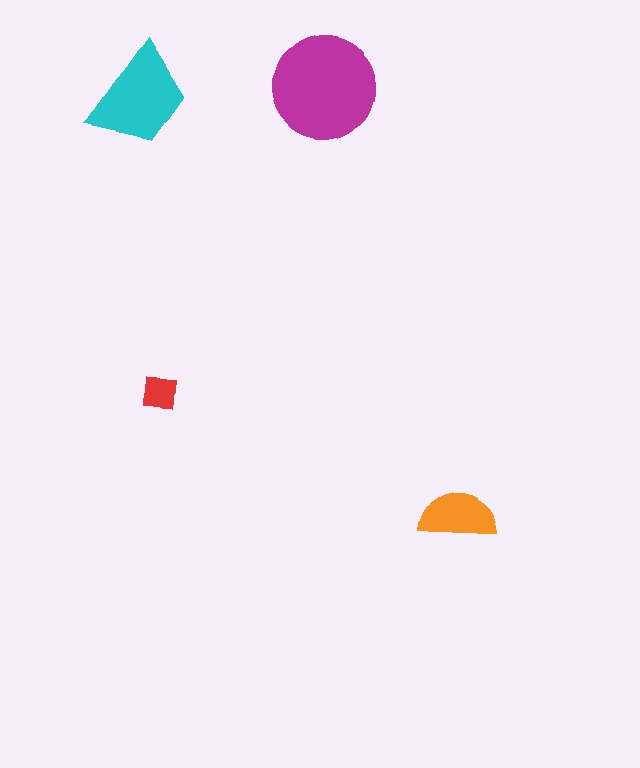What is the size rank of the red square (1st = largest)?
4th.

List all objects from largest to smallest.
The magenta circle, the cyan trapezoid, the orange semicircle, the red square.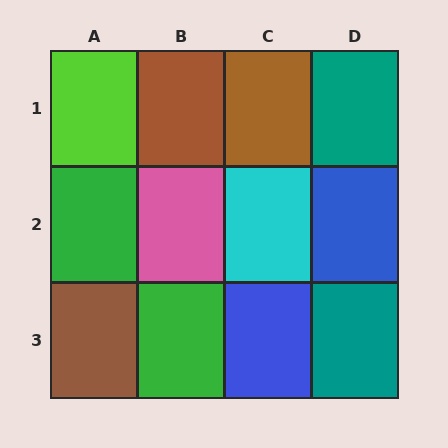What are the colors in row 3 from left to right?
Brown, green, blue, teal.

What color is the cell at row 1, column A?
Lime.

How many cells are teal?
2 cells are teal.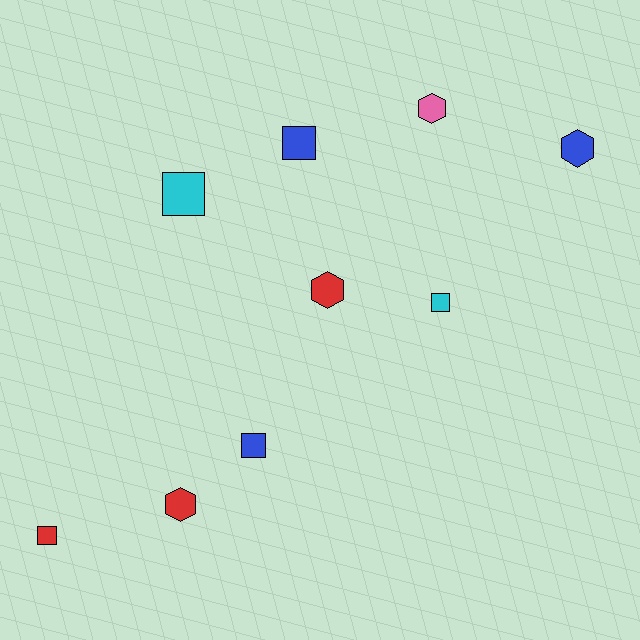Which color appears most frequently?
Red, with 3 objects.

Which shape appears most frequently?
Square, with 5 objects.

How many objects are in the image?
There are 9 objects.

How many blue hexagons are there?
There is 1 blue hexagon.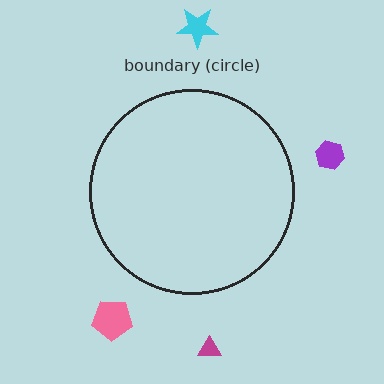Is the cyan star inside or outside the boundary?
Outside.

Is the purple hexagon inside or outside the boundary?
Outside.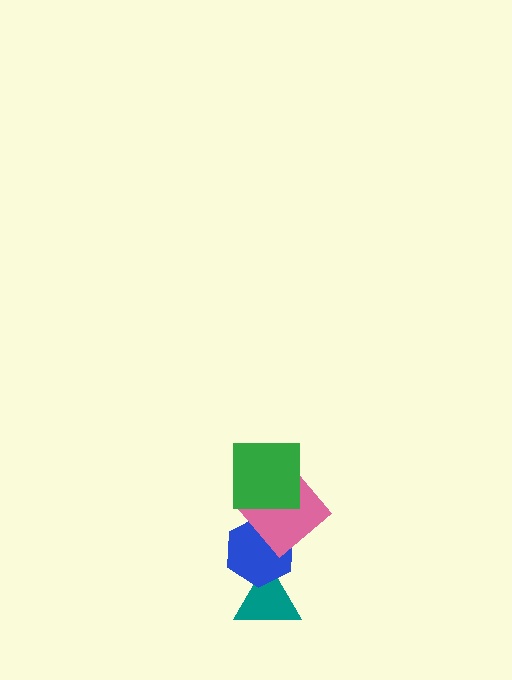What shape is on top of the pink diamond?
The green square is on top of the pink diamond.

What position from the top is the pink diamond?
The pink diamond is 2nd from the top.